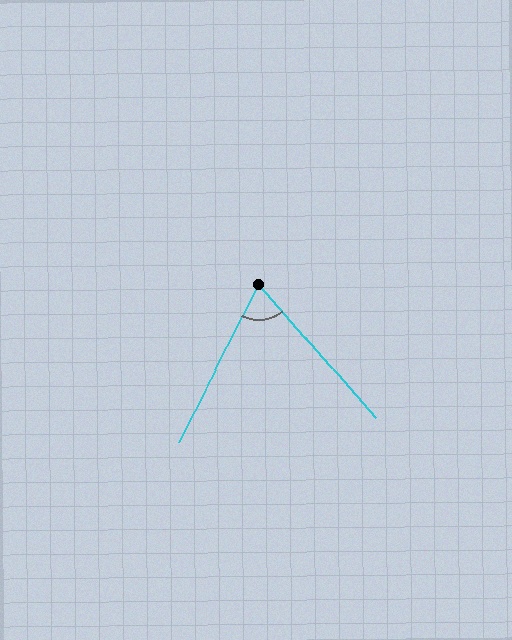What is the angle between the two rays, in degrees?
Approximately 68 degrees.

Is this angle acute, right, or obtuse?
It is acute.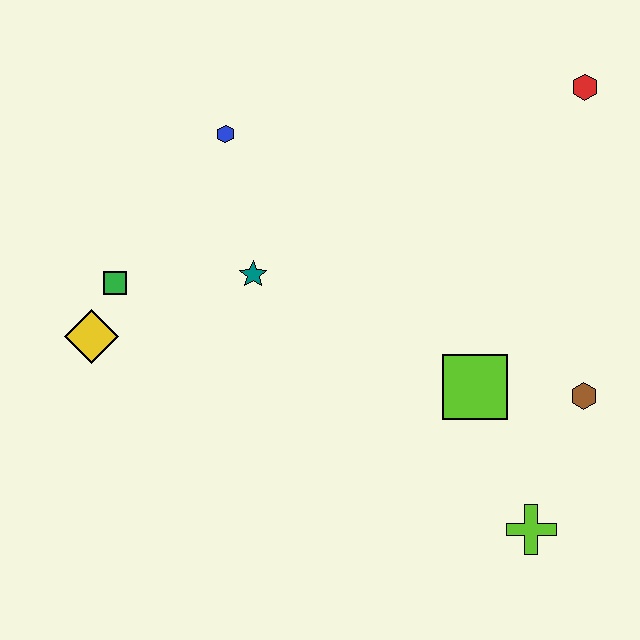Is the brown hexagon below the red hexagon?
Yes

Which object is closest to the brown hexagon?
The lime square is closest to the brown hexagon.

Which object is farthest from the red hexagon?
The yellow diamond is farthest from the red hexagon.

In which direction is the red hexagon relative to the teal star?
The red hexagon is to the right of the teal star.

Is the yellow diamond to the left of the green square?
Yes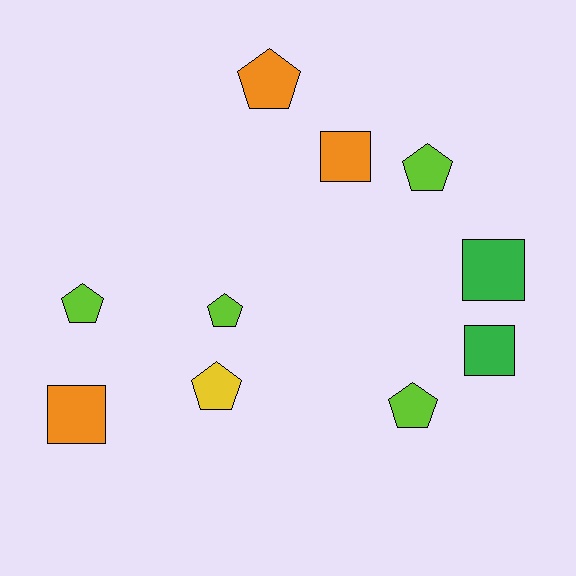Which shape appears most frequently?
Pentagon, with 6 objects.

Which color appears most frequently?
Lime, with 4 objects.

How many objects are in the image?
There are 10 objects.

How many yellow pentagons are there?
There is 1 yellow pentagon.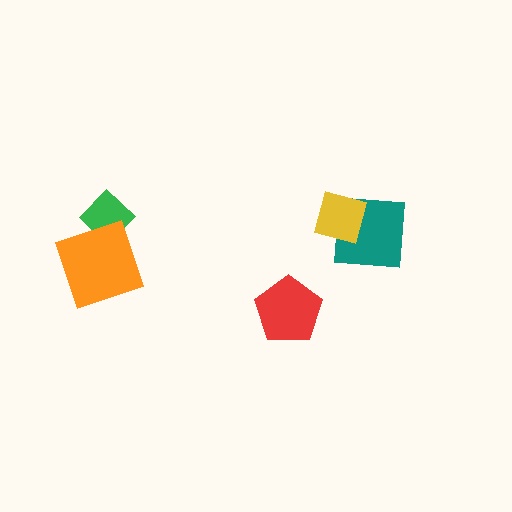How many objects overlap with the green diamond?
1 object overlaps with the green diamond.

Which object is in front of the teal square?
The yellow diamond is in front of the teal square.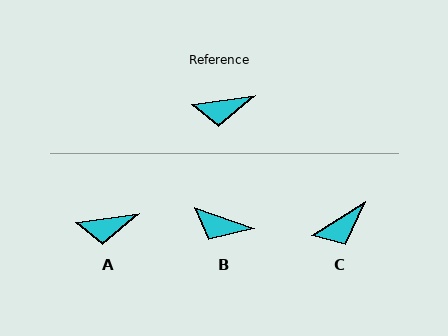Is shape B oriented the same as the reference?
No, it is off by about 27 degrees.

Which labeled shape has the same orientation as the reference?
A.